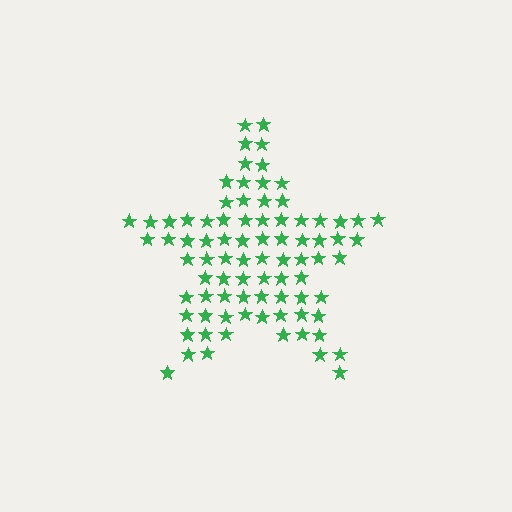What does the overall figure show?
The overall figure shows a star.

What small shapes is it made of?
It is made of small stars.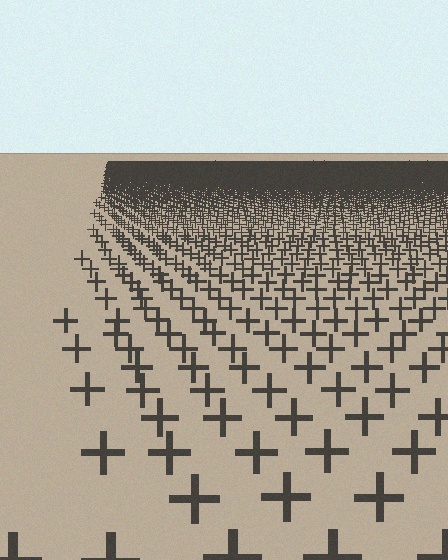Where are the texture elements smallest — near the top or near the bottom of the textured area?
Near the top.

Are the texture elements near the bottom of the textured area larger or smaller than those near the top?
Larger. Near the bottom, elements are closer to the viewer and appear at a bigger on-screen size.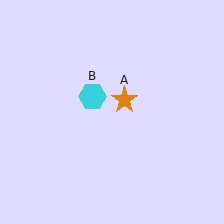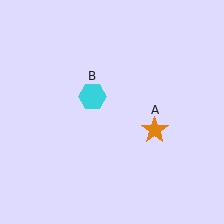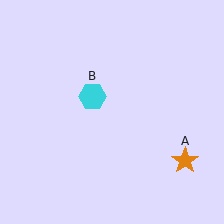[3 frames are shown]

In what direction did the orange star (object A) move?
The orange star (object A) moved down and to the right.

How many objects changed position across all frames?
1 object changed position: orange star (object A).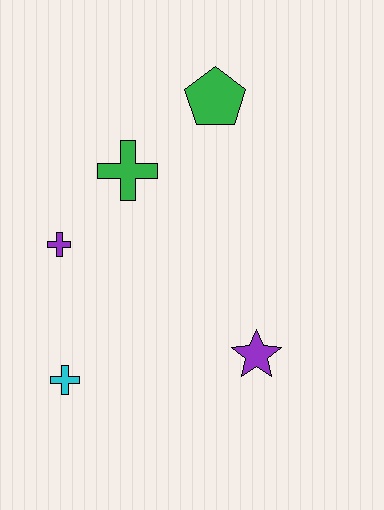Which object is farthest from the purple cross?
The purple star is farthest from the purple cross.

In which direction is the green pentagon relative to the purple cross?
The green pentagon is to the right of the purple cross.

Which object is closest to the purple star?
The cyan cross is closest to the purple star.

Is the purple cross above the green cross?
No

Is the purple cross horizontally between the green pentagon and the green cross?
No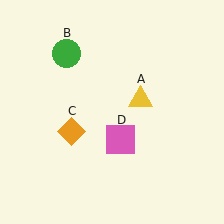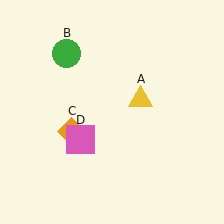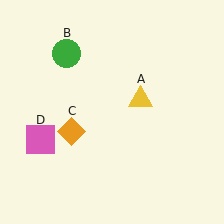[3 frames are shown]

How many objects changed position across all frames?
1 object changed position: pink square (object D).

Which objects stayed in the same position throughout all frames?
Yellow triangle (object A) and green circle (object B) and orange diamond (object C) remained stationary.